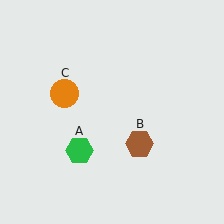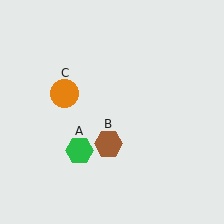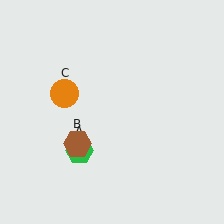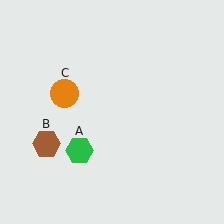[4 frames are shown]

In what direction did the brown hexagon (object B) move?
The brown hexagon (object B) moved left.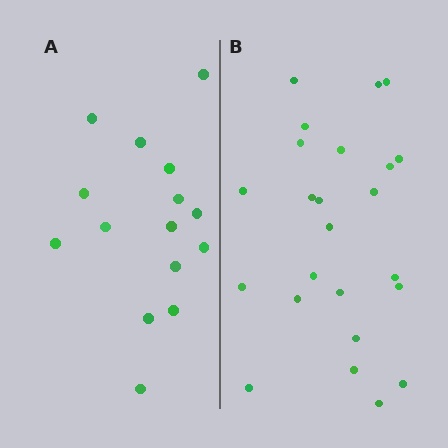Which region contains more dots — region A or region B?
Region B (the right region) has more dots.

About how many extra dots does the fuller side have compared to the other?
Region B has roughly 8 or so more dots than region A.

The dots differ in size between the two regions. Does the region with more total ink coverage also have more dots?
No. Region A has more total ink coverage because its dots are larger, but region B actually contains more individual dots. Total area can be misleading — the number of items is what matters here.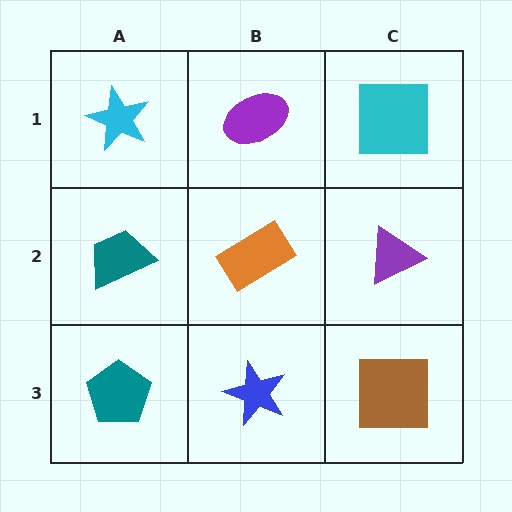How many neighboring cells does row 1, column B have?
3.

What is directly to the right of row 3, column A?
A blue star.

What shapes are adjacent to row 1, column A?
A teal trapezoid (row 2, column A), a purple ellipse (row 1, column B).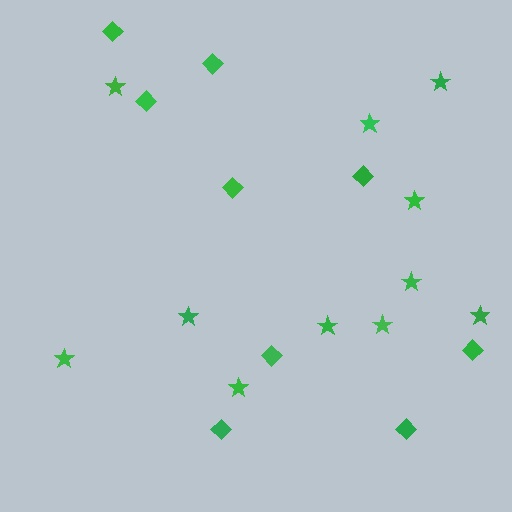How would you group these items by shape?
There are 2 groups: one group of diamonds (9) and one group of stars (11).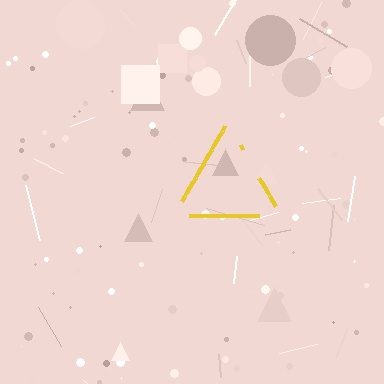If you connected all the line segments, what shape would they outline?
They would outline a triangle.